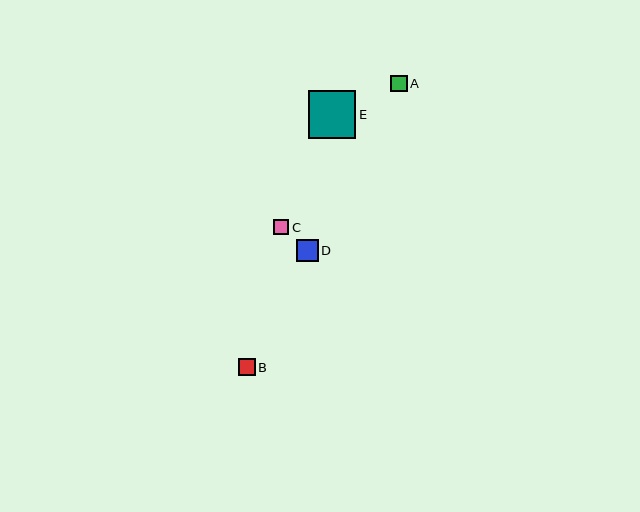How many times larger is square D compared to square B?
Square D is approximately 1.3 times the size of square B.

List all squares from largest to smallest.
From largest to smallest: E, D, B, A, C.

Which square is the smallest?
Square C is the smallest with a size of approximately 15 pixels.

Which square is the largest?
Square E is the largest with a size of approximately 47 pixels.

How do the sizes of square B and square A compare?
Square B and square A are approximately the same size.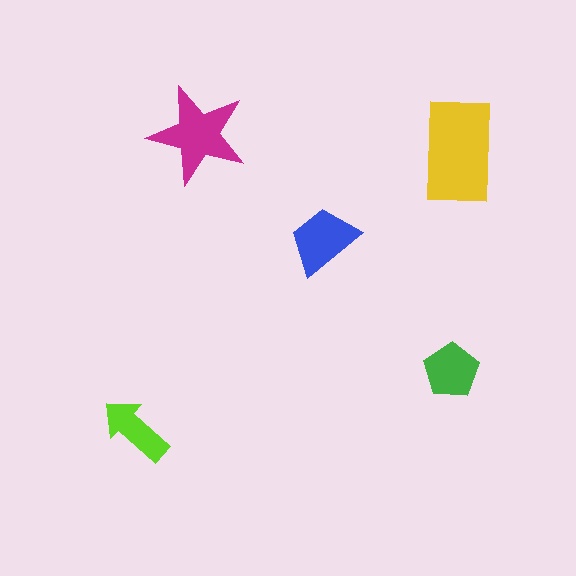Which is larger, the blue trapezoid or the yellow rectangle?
The yellow rectangle.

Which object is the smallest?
The lime arrow.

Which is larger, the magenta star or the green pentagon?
The magenta star.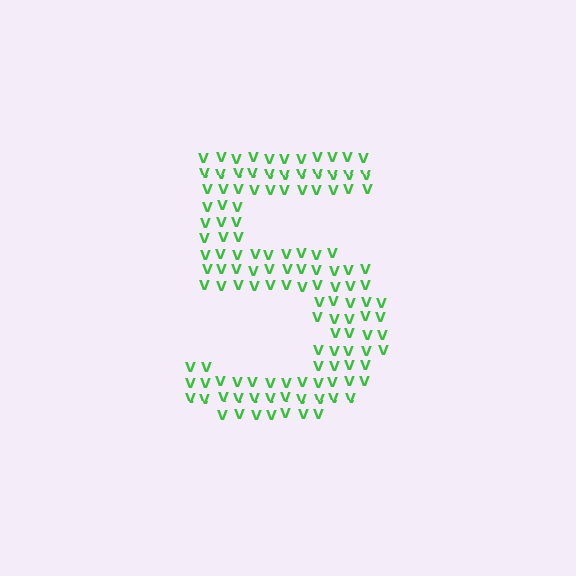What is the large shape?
The large shape is the digit 5.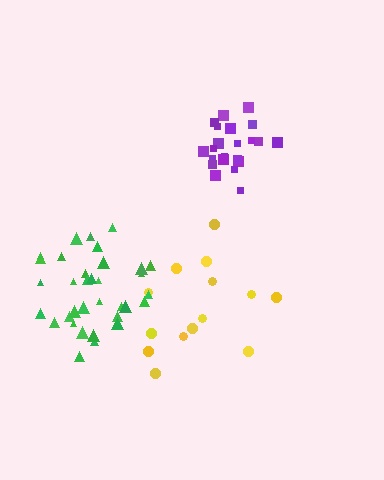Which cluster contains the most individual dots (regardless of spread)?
Green (34).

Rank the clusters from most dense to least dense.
purple, green, yellow.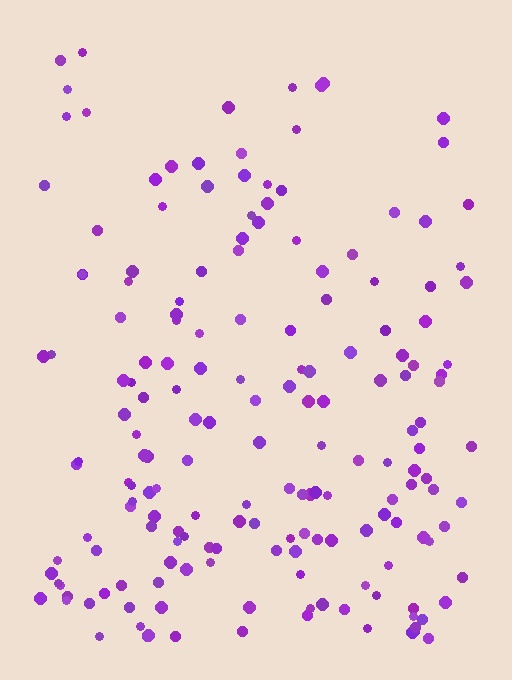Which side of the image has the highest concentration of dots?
The bottom.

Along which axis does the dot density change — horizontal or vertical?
Vertical.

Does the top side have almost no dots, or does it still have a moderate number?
Still a moderate number, just noticeably fewer than the bottom.